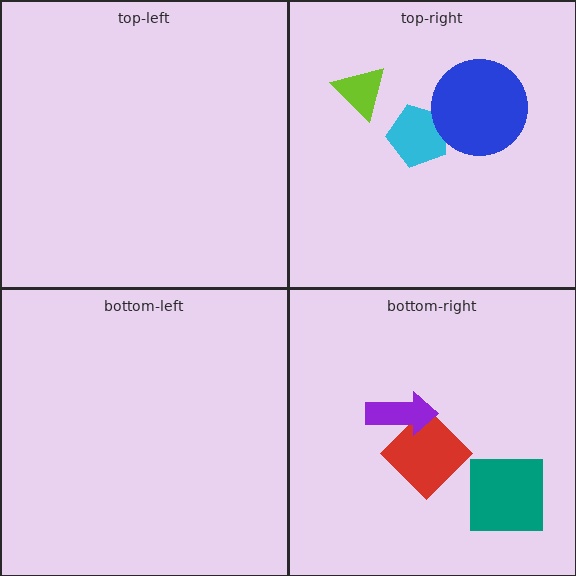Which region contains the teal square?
The bottom-right region.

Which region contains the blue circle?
The top-right region.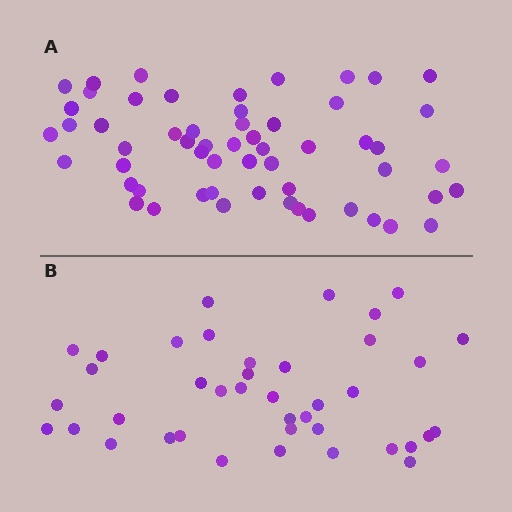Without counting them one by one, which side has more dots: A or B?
Region A (the top region) has more dots.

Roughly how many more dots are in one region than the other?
Region A has approximately 15 more dots than region B.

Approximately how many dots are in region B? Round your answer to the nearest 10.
About 40 dots.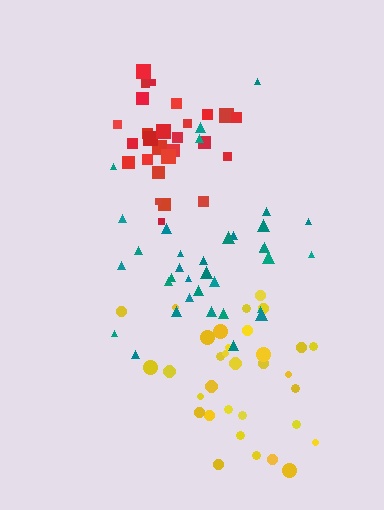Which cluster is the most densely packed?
Red.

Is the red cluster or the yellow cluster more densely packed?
Red.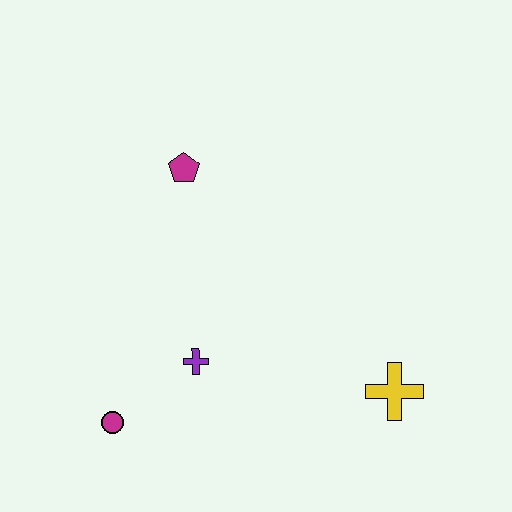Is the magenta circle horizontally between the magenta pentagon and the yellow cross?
No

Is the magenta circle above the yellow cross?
No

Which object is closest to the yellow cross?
The purple cross is closest to the yellow cross.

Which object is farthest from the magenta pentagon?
The yellow cross is farthest from the magenta pentagon.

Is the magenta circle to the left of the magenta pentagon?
Yes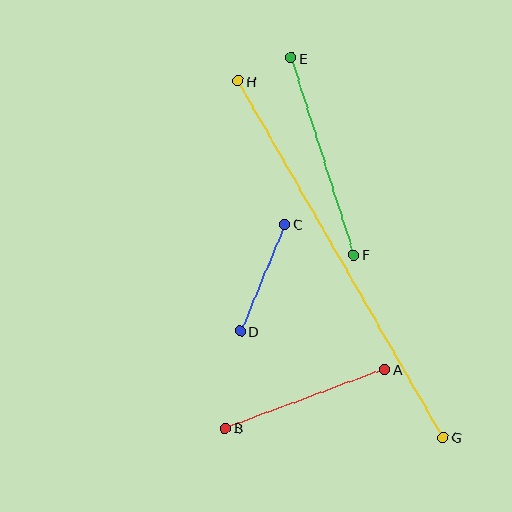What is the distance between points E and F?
The distance is approximately 207 pixels.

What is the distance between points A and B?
The distance is approximately 170 pixels.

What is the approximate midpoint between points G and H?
The midpoint is at approximately (341, 259) pixels.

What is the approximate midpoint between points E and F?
The midpoint is at approximately (322, 156) pixels.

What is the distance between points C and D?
The distance is approximately 116 pixels.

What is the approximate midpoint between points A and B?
The midpoint is at approximately (305, 399) pixels.